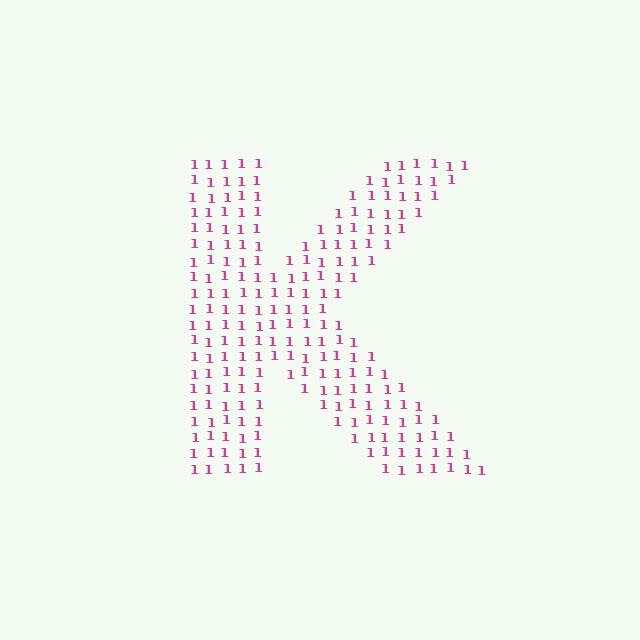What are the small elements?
The small elements are digit 1's.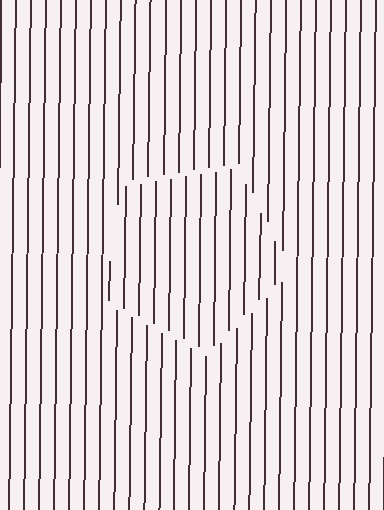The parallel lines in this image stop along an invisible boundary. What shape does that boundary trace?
An illusory pentagon. The interior of the shape contains the same grating, shifted by half a period — the contour is defined by the phase discontinuity where line-ends from the inner and outer gratings abut.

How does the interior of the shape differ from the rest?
The interior of the shape contains the same grating, shifted by half a period — the contour is defined by the phase discontinuity where line-ends from the inner and outer gratings abut.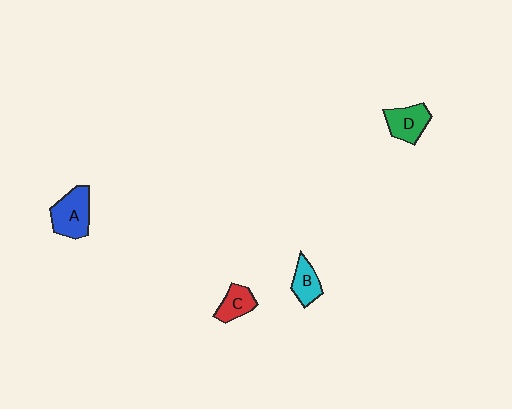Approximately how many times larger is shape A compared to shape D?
Approximately 1.3 times.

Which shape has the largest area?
Shape A (blue).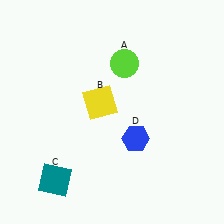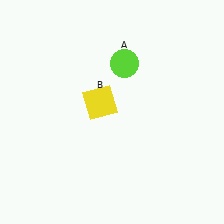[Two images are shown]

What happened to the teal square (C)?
The teal square (C) was removed in Image 2. It was in the bottom-left area of Image 1.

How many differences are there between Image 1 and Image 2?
There are 2 differences between the two images.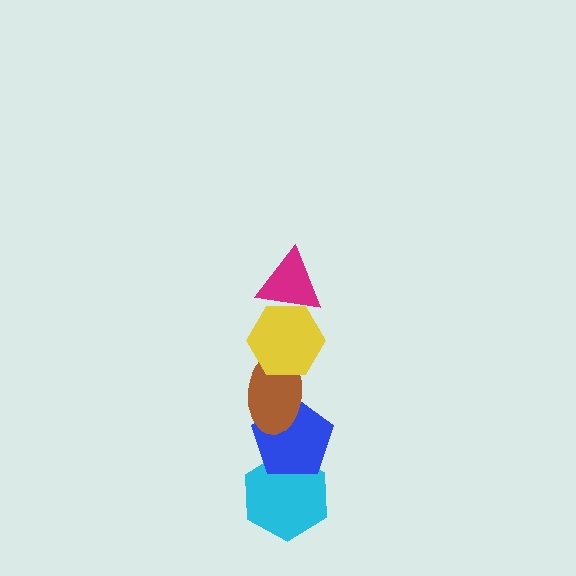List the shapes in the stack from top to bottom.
From top to bottom: the magenta triangle, the yellow hexagon, the brown ellipse, the blue pentagon, the cyan hexagon.